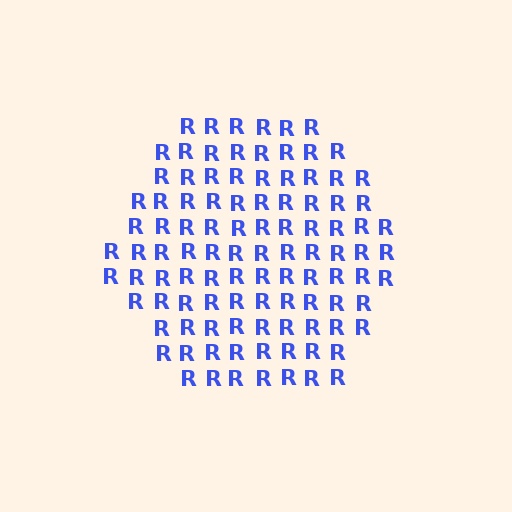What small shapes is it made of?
It is made of small letter R's.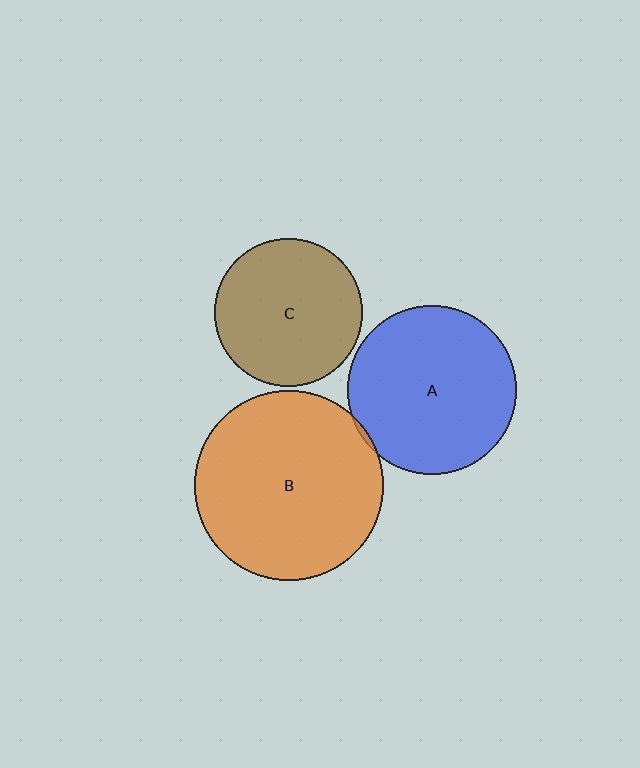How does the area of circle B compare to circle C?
Approximately 1.6 times.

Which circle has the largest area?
Circle B (orange).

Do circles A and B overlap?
Yes.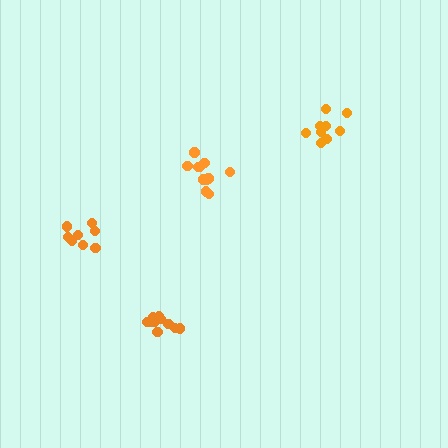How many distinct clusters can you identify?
There are 4 distinct clusters.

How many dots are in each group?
Group 1: 12 dots, Group 2: 8 dots, Group 3: 9 dots, Group 4: 11 dots (40 total).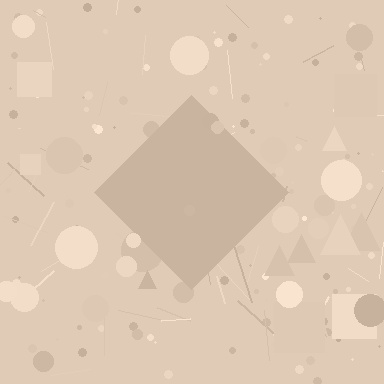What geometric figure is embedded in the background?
A diamond is embedded in the background.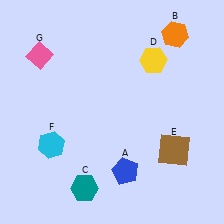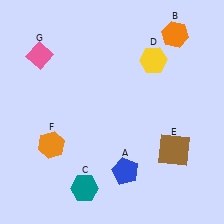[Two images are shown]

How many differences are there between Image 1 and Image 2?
There is 1 difference between the two images.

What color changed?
The hexagon (F) changed from cyan in Image 1 to orange in Image 2.